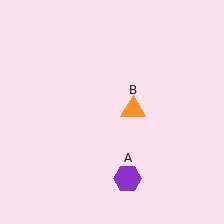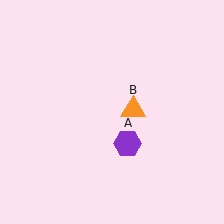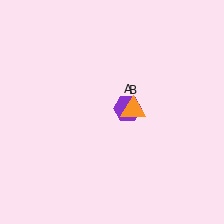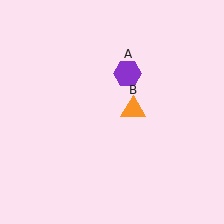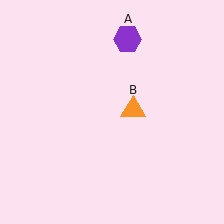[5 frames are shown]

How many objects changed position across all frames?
1 object changed position: purple hexagon (object A).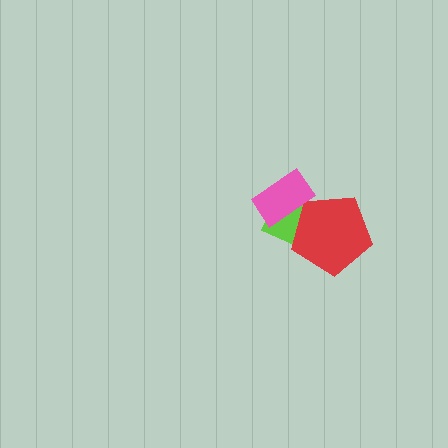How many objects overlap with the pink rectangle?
2 objects overlap with the pink rectangle.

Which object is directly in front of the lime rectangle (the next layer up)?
The red pentagon is directly in front of the lime rectangle.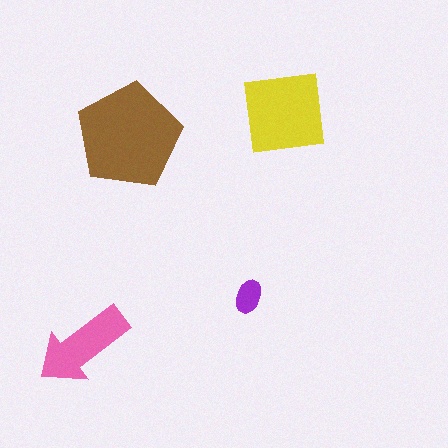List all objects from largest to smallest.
The brown pentagon, the yellow square, the pink arrow, the purple ellipse.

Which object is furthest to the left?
The pink arrow is leftmost.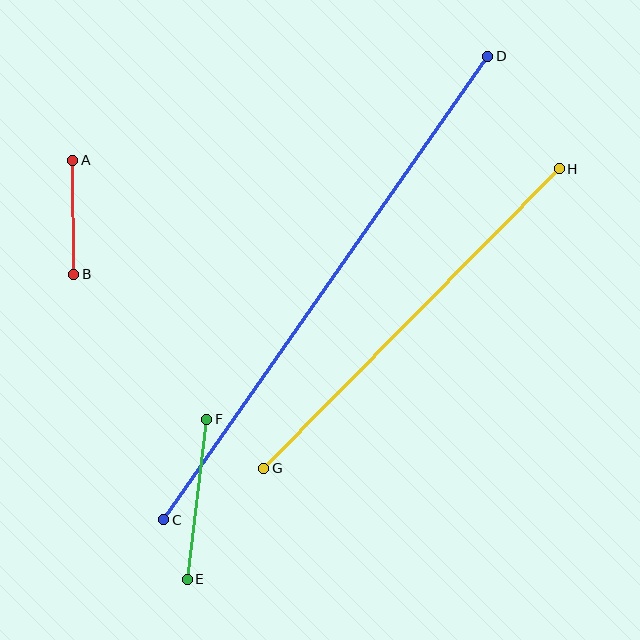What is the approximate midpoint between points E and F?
The midpoint is at approximately (197, 499) pixels.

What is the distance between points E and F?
The distance is approximately 161 pixels.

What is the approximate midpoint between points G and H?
The midpoint is at approximately (412, 319) pixels.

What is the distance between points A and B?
The distance is approximately 114 pixels.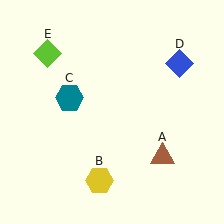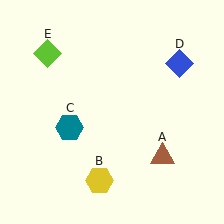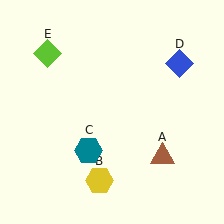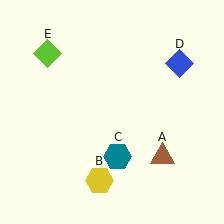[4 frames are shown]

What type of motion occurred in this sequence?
The teal hexagon (object C) rotated counterclockwise around the center of the scene.